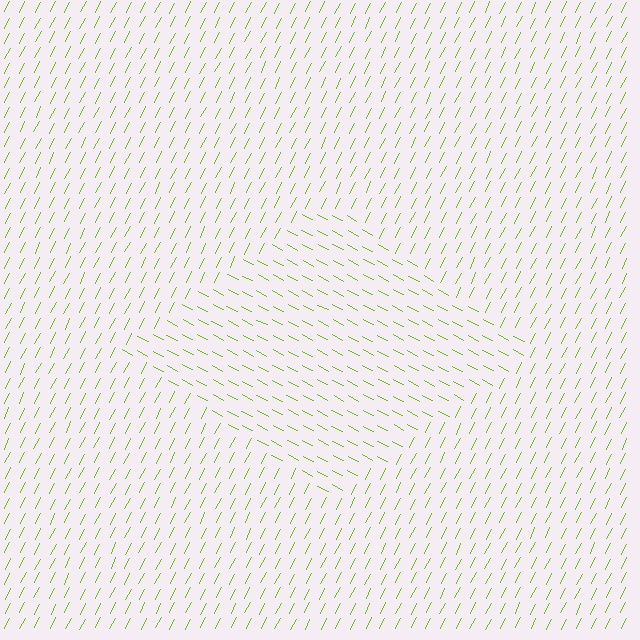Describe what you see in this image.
The image is filled with small lime line segments. A diamond region in the image has lines oriented differently from the surrounding lines, creating a visible texture boundary.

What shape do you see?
I see a diamond.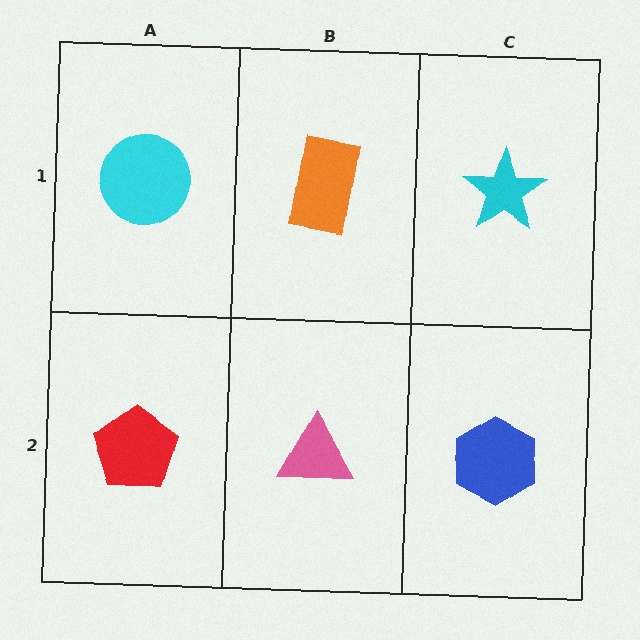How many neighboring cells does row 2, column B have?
3.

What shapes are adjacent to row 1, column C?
A blue hexagon (row 2, column C), an orange rectangle (row 1, column B).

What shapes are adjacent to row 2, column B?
An orange rectangle (row 1, column B), a red pentagon (row 2, column A), a blue hexagon (row 2, column C).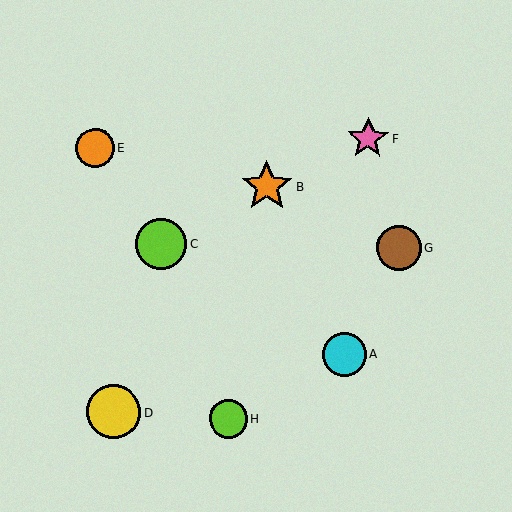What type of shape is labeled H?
Shape H is a lime circle.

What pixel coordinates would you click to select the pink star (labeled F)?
Click at (368, 139) to select the pink star F.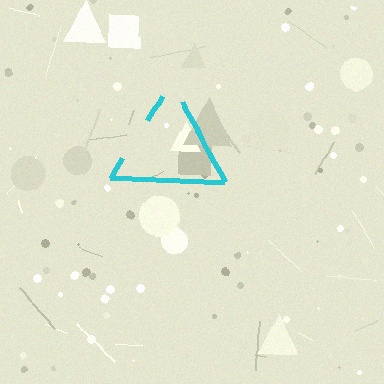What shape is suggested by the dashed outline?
The dashed outline suggests a triangle.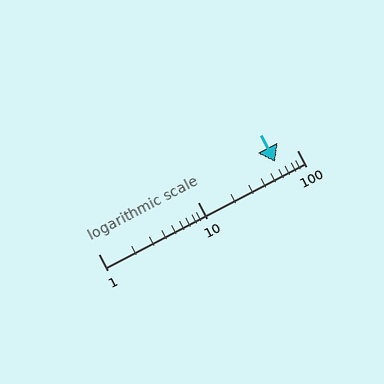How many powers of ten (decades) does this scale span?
The scale spans 2 decades, from 1 to 100.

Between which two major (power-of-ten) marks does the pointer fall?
The pointer is between 10 and 100.